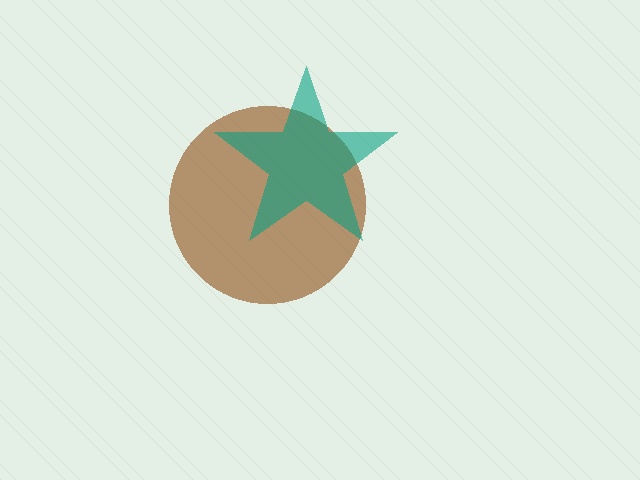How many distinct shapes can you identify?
There are 2 distinct shapes: a brown circle, a teal star.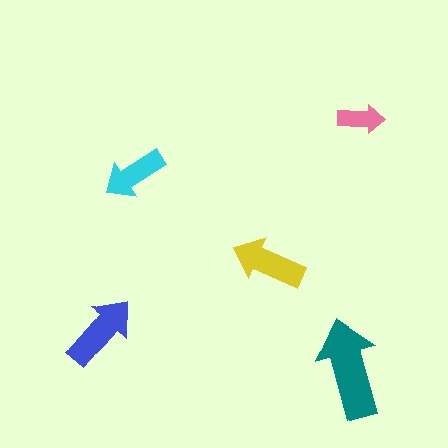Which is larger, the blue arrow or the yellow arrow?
The blue one.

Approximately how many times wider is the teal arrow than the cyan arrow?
About 1.5 times wider.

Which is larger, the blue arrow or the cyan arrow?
The blue one.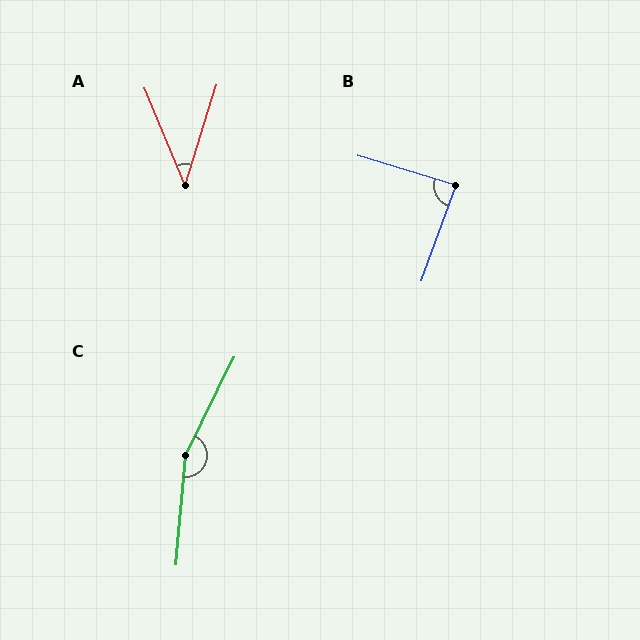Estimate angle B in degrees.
Approximately 87 degrees.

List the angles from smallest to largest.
A (40°), B (87°), C (159°).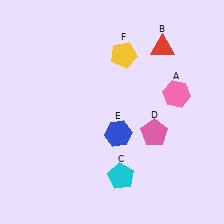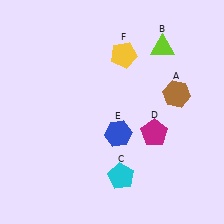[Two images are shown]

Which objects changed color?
A changed from pink to brown. B changed from red to lime. D changed from pink to magenta.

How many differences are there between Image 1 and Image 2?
There are 3 differences between the two images.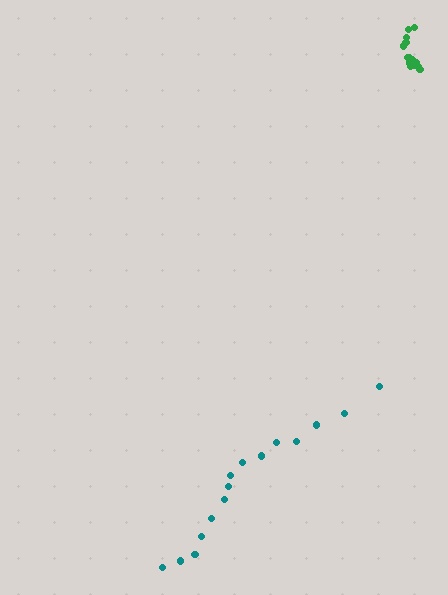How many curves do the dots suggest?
There are 2 distinct paths.